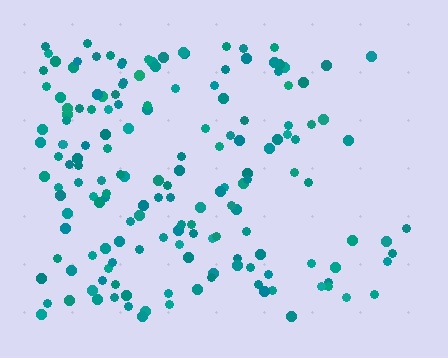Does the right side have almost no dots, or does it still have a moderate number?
Still a moderate number, just noticeably fewer than the left.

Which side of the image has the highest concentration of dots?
The left.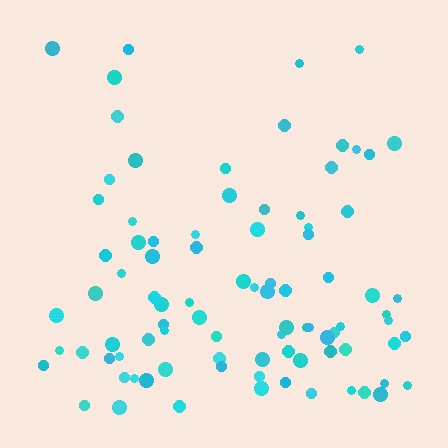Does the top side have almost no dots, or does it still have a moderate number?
Still a moderate number, just noticeably fewer than the bottom.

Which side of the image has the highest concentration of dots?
The bottom.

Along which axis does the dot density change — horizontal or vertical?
Vertical.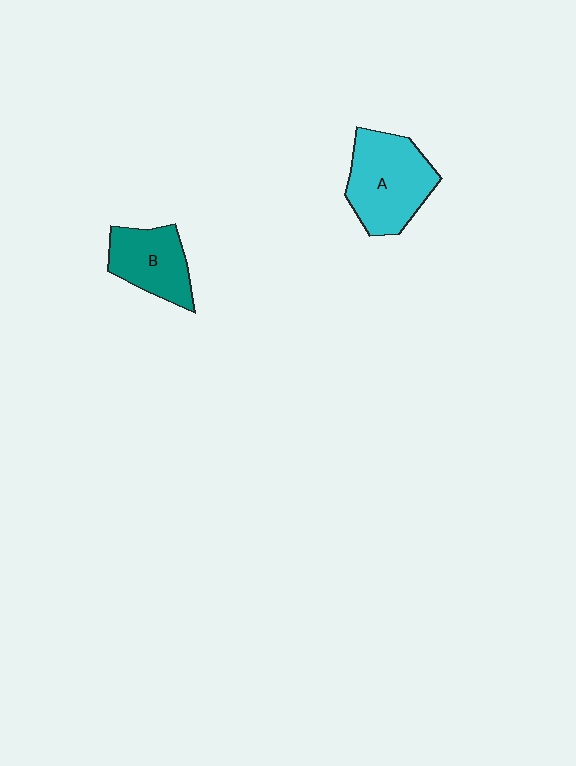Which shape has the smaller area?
Shape B (teal).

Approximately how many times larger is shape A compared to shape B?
Approximately 1.4 times.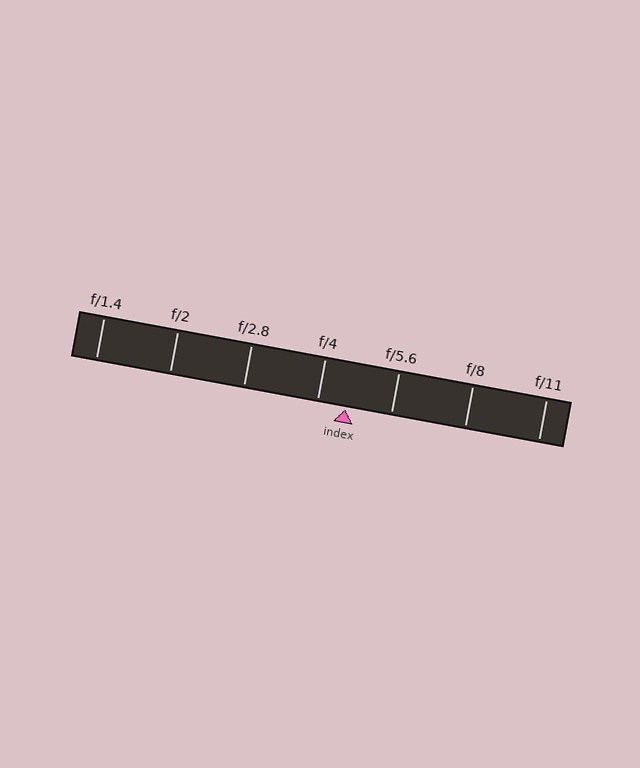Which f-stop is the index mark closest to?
The index mark is closest to f/4.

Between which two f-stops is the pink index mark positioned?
The index mark is between f/4 and f/5.6.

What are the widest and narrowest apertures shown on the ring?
The widest aperture shown is f/1.4 and the narrowest is f/11.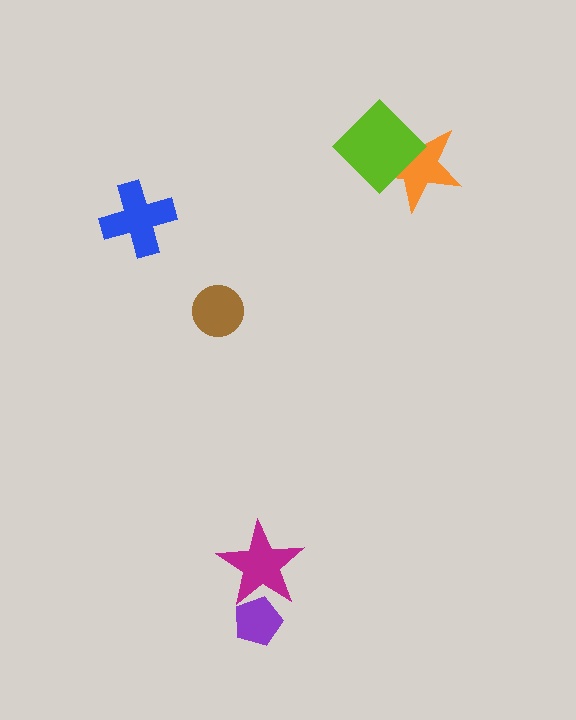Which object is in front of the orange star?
The lime diamond is in front of the orange star.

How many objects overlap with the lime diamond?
1 object overlaps with the lime diamond.